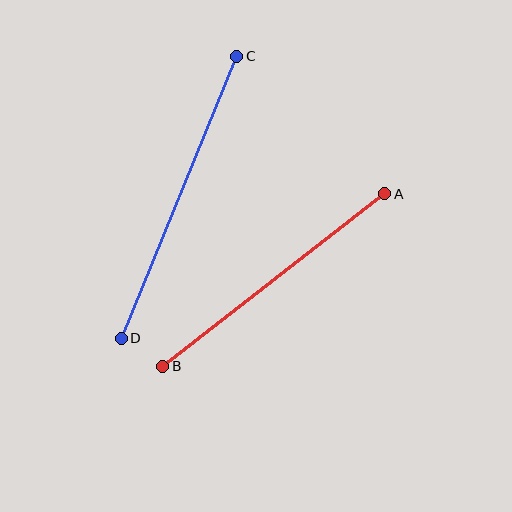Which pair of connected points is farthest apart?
Points C and D are farthest apart.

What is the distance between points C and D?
The distance is approximately 305 pixels.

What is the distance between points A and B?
The distance is approximately 281 pixels.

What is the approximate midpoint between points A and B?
The midpoint is at approximately (274, 280) pixels.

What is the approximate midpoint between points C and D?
The midpoint is at approximately (179, 197) pixels.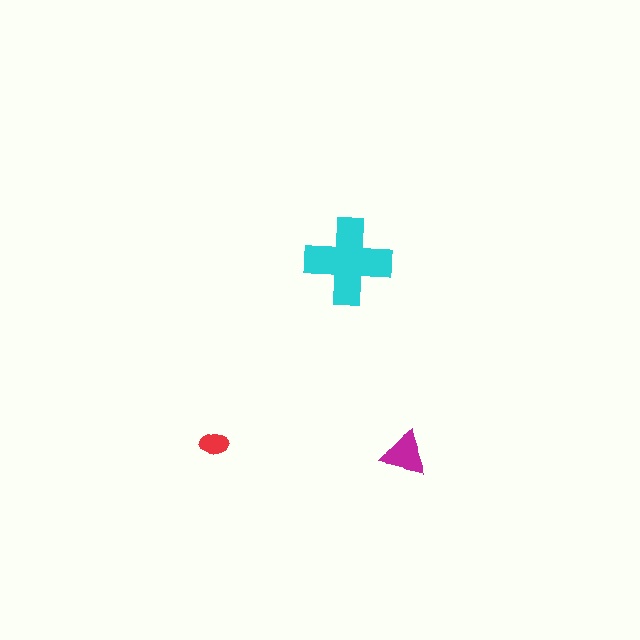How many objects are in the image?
There are 3 objects in the image.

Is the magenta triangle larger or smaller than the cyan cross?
Smaller.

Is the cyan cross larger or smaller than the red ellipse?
Larger.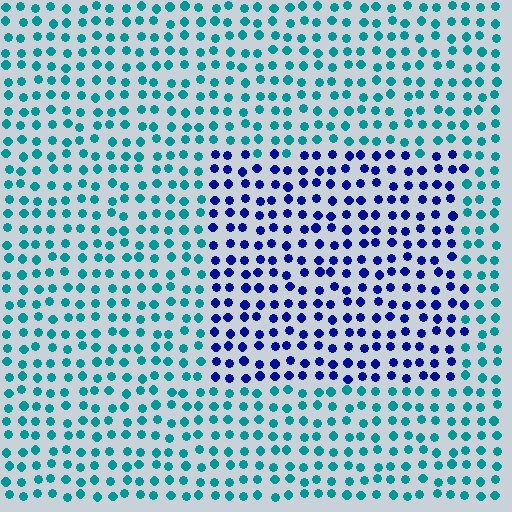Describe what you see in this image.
The image is filled with small teal elements in a uniform arrangement. A rectangle-shaped region is visible where the elements are tinted to a slightly different hue, forming a subtle color boundary.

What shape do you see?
I see a rectangle.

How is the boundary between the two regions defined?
The boundary is defined purely by a slight shift in hue (about 55 degrees). Spacing, size, and orientation are identical on both sides.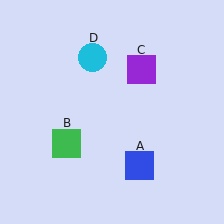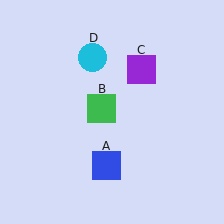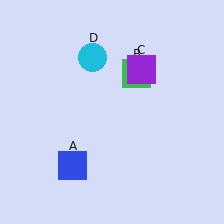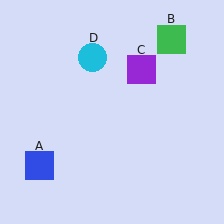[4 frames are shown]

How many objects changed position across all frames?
2 objects changed position: blue square (object A), green square (object B).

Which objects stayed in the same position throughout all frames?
Purple square (object C) and cyan circle (object D) remained stationary.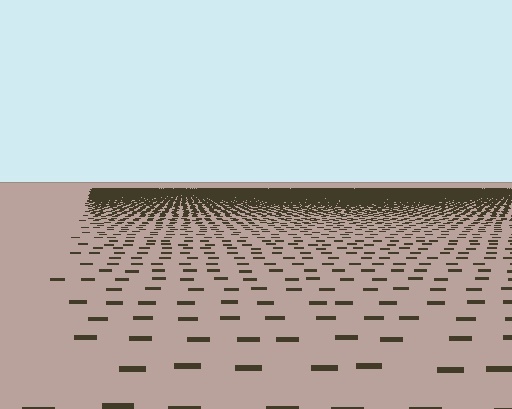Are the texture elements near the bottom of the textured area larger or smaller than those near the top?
Larger. Near the bottom, elements are closer to the viewer and appear at a bigger on-screen size.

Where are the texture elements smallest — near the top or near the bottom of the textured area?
Near the top.